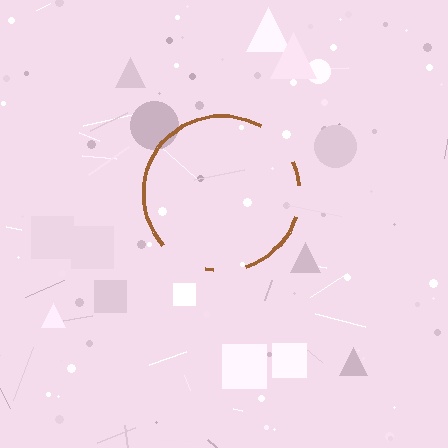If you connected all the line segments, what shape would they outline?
They would outline a circle.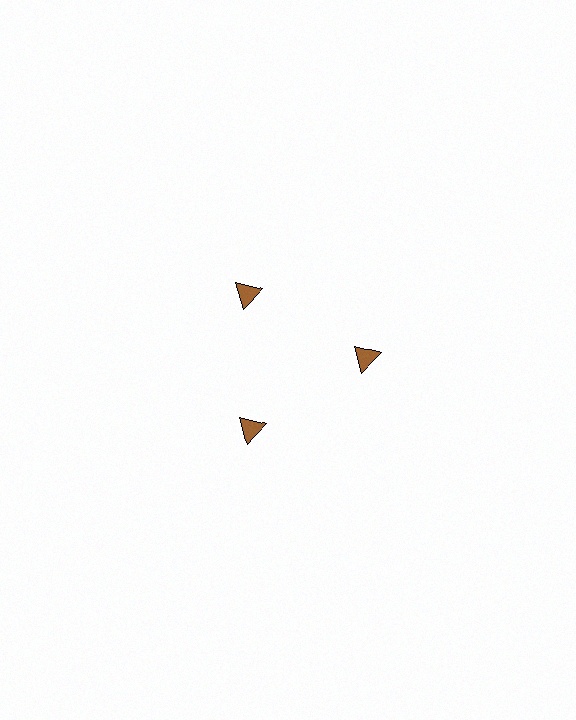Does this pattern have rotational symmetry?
Yes, this pattern has 3-fold rotational symmetry. It looks the same after rotating 120 degrees around the center.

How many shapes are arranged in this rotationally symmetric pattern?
There are 3 shapes, arranged in 3 groups of 1.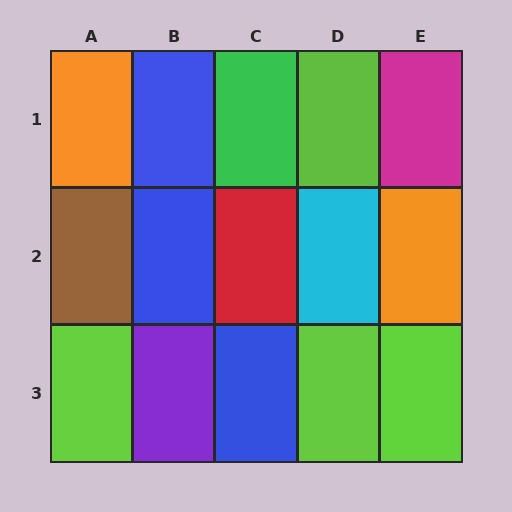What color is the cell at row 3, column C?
Blue.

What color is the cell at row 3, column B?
Purple.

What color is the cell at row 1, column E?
Magenta.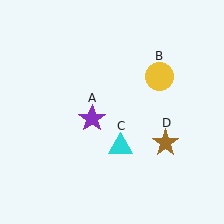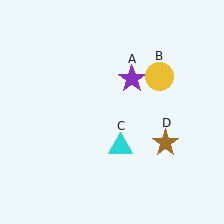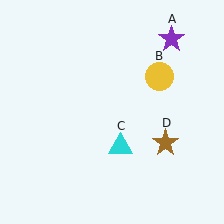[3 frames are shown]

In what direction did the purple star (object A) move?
The purple star (object A) moved up and to the right.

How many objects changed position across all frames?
1 object changed position: purple star (object A).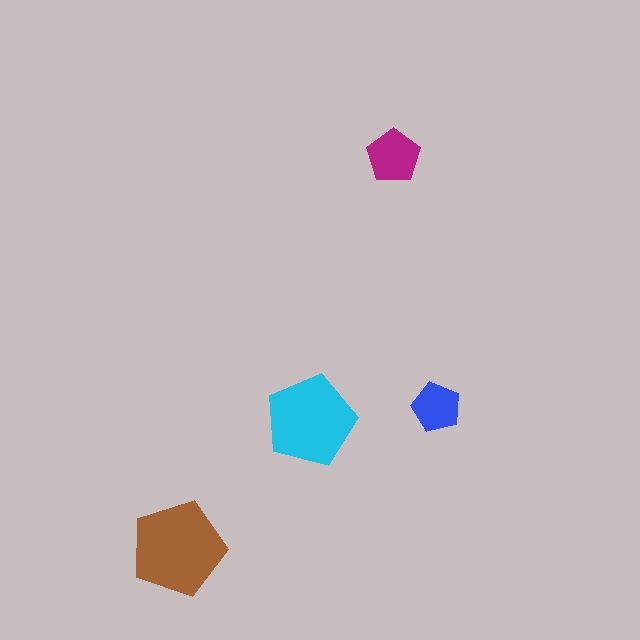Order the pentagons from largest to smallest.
the brown one, the cyan one, the magenta one, the blue one.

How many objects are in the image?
There are 4 objects in the image.